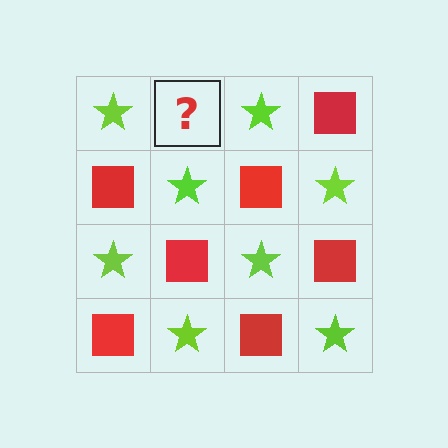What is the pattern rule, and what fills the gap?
The rule is that it alternates lime star and red square in a checkerboard pattern. The gap should be filled with a red square.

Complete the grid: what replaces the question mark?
The question mark should be replaced with a red square.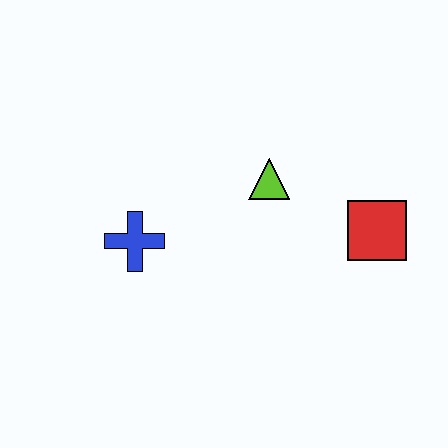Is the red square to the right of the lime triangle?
Yes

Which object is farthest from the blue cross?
The red square is farthest from the blue cross.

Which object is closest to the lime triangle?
The red square is closest to the lime triangle.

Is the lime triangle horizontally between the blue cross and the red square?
Yes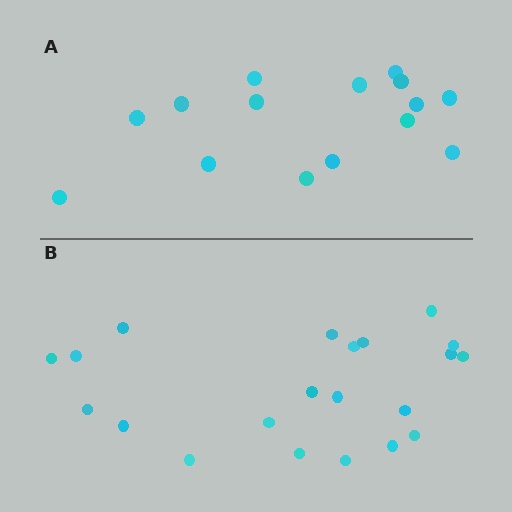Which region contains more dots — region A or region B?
Region B (the bottom region) has more dots.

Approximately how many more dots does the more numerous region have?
Region B has about 6 more dots than region A.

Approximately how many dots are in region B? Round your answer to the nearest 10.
About 20 dots. (The exact count is 21, which rounds to 20.)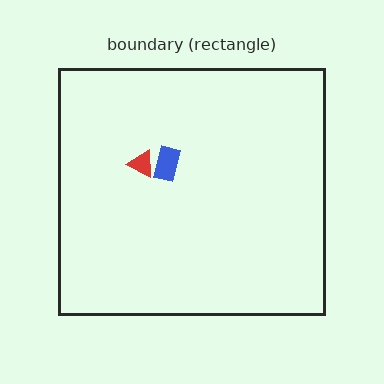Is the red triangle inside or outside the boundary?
Inside.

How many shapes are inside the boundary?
2 inside, 0 outside.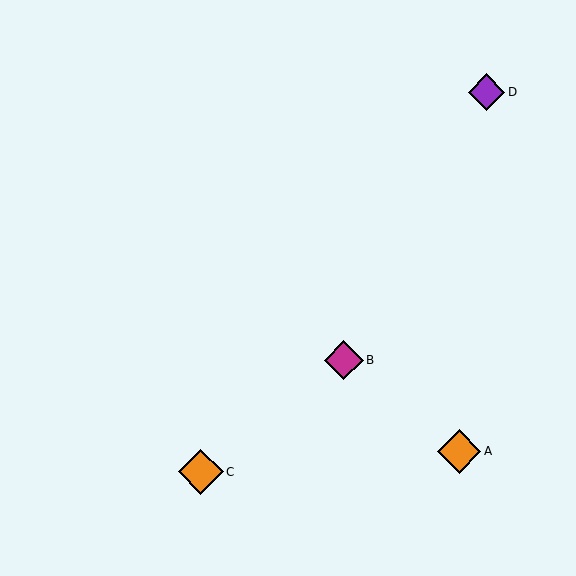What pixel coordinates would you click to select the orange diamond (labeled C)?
Click at (201, 472) to select the orange diamond C.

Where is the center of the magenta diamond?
The center of the magenta diamond is at (344, 360).